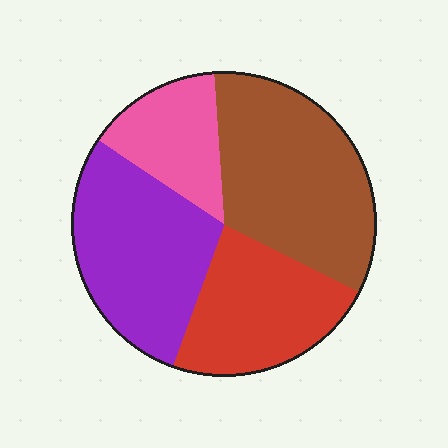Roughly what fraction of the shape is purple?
Purple takes up about one quarter (1/4) of the shape.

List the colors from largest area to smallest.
From largest to smallest: brown, purple, red, pink.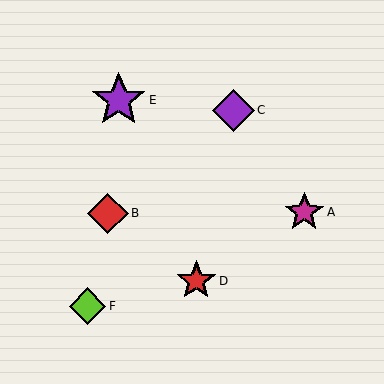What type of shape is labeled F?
Shape F is a lime diamond.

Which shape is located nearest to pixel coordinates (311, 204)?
The magenta star (labeled A) at (304, 212) is nearest to that location.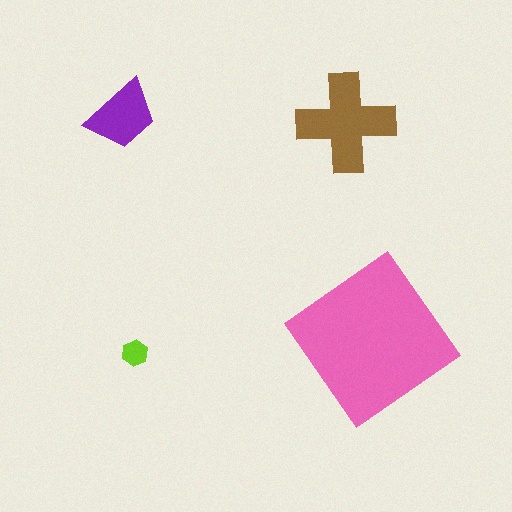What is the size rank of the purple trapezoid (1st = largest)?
3rd.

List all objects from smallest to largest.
The lime hexagon, the purple trapezoid, the brown cross, the pink diamond.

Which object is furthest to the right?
The pink diamond is rightmost.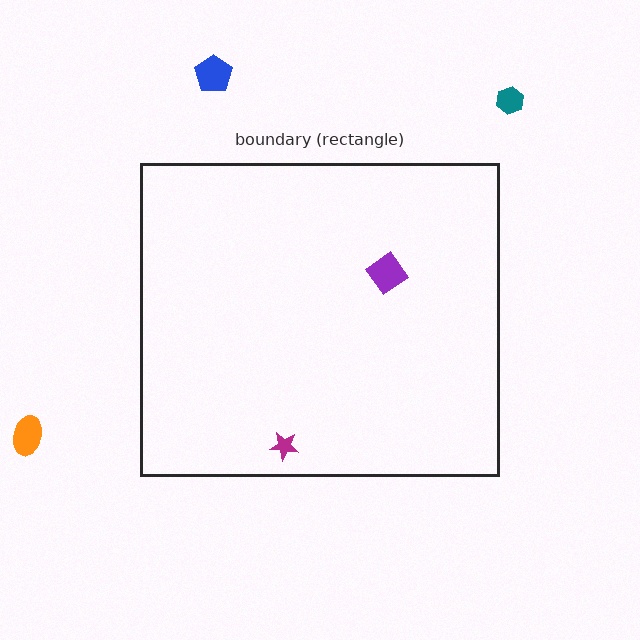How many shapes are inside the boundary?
2 inside, 3 outside.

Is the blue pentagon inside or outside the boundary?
Outside.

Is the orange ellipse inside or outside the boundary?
Outside.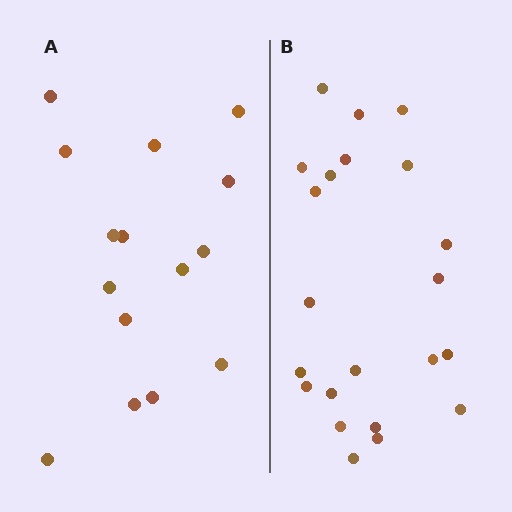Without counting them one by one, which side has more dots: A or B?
Region B (the right region) has more dots.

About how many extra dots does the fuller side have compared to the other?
Region B has roughly 8 or so more dots than region A.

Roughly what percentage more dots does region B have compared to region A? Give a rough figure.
About 45% more.